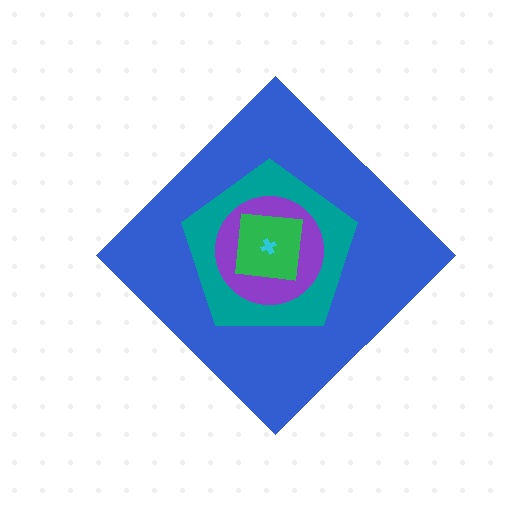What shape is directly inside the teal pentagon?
The purple circle.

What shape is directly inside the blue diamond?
The teal pentagon.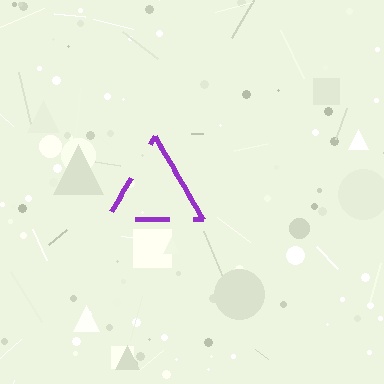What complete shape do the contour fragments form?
The contour fragments form a triangle.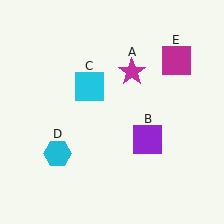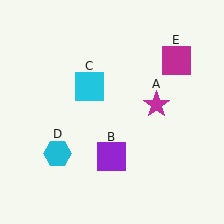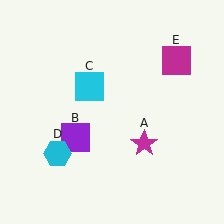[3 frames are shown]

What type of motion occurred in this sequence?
The magenta star (object A), purple square (object B) rotated clockwise around the center of the scene.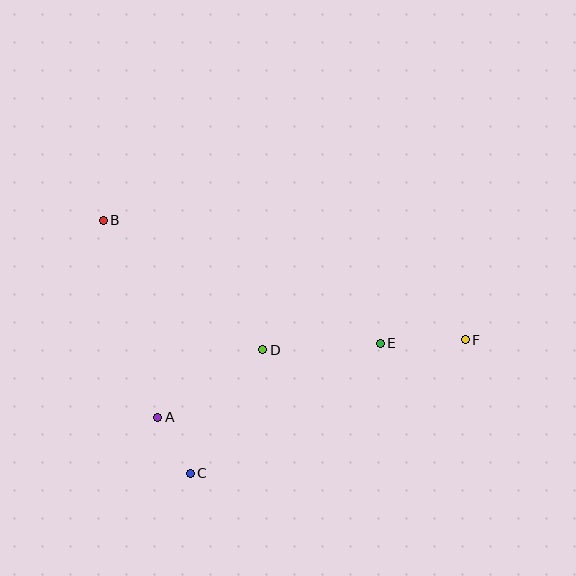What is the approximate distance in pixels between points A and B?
The distance between A and B is approximately 204 pixels.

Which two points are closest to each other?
Points A and C are closest to each other.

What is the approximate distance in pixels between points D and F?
The distance between D and F is approximately 203 pixels.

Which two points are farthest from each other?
Points B and F are farthest from each other.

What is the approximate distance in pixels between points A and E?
The distance between A and E is approximately 234 pixels.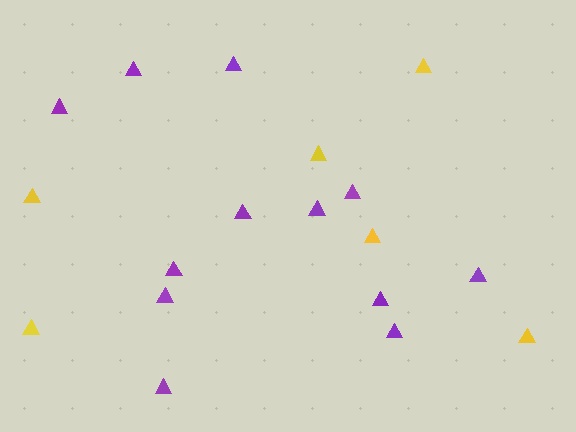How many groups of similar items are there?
There are 2 groups: one group of purple triangles (12) and one group of yellow triangles (6).